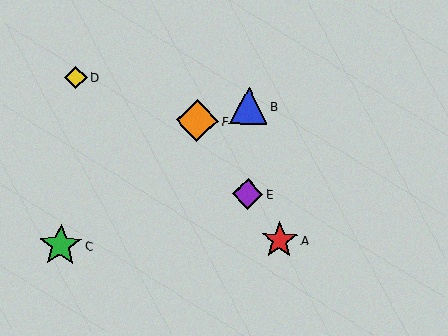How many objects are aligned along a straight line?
3 objects (A, E, F) are aligned along a straight line.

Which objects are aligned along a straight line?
Objects A, E, F are aligned along a straight line.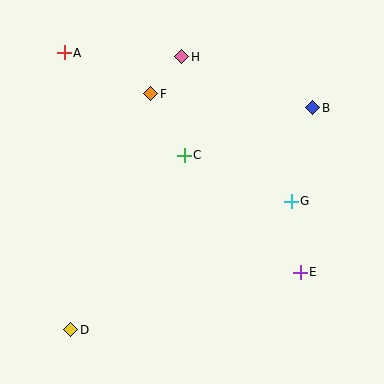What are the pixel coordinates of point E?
Point E is at (300, 272).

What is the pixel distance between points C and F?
The distance between C and F is 70 pixels.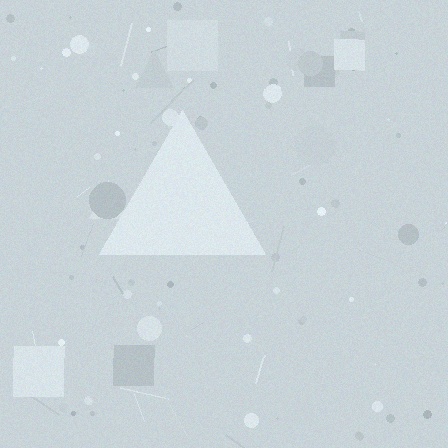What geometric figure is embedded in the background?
A triangle is embedded in the background.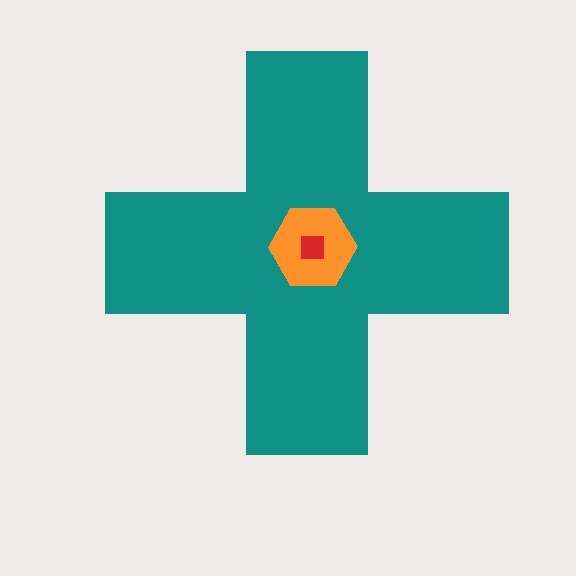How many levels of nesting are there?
3.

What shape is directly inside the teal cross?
The orange hexagon.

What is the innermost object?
The red square.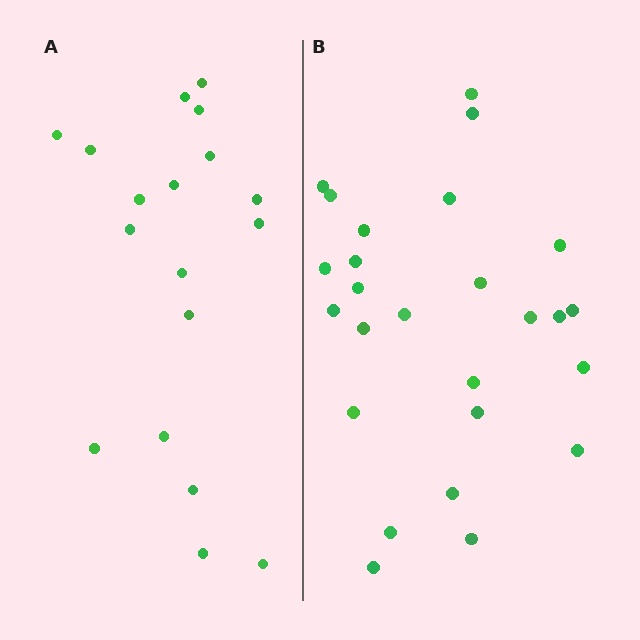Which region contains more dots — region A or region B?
Region B (the right region) has more dots.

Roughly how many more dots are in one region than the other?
Region B has roughly 8 or so more dots than region A.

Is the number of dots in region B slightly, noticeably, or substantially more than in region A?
Region B has noticeably more, but not dramatically so. The ratio is roughly 1.4 to 1.